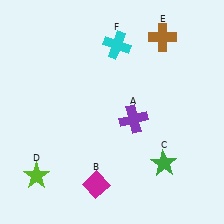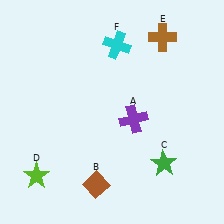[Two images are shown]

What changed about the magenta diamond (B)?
In Image 1, B is magenta. In Image 2, it changed to brown.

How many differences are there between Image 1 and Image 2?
There is 1 difference between the two images.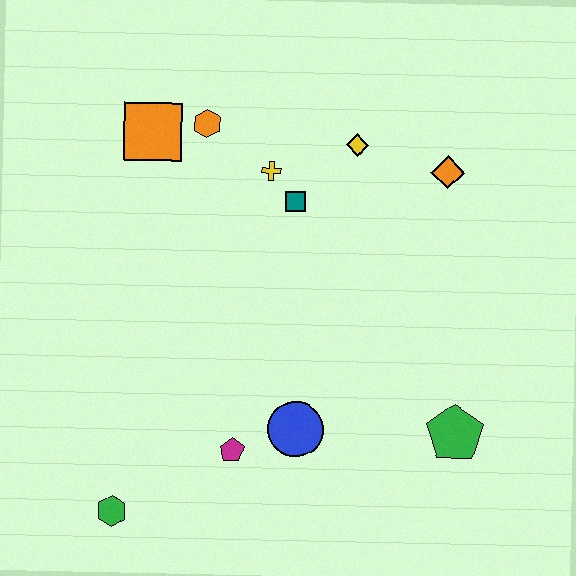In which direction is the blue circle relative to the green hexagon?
The blue circle is to the right of the green hexagon.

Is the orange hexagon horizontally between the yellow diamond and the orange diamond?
No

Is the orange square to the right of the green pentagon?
No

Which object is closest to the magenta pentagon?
The blue circle is closest to the magenta pentagon.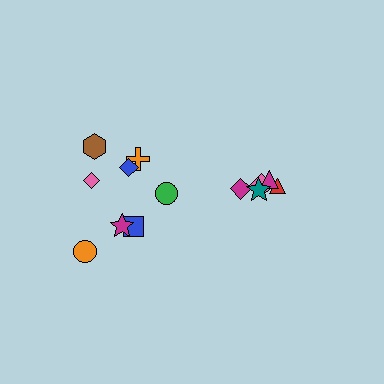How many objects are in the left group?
There are 8 objects.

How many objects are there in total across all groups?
There are 13 objects.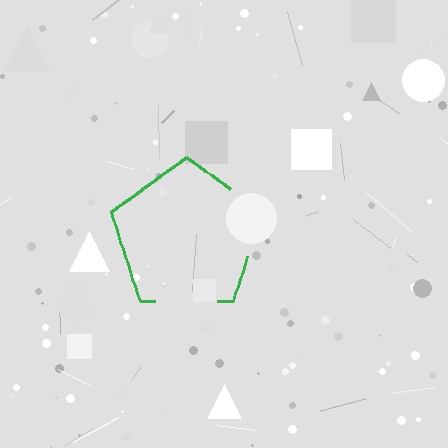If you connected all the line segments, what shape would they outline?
They would outline a pentagon.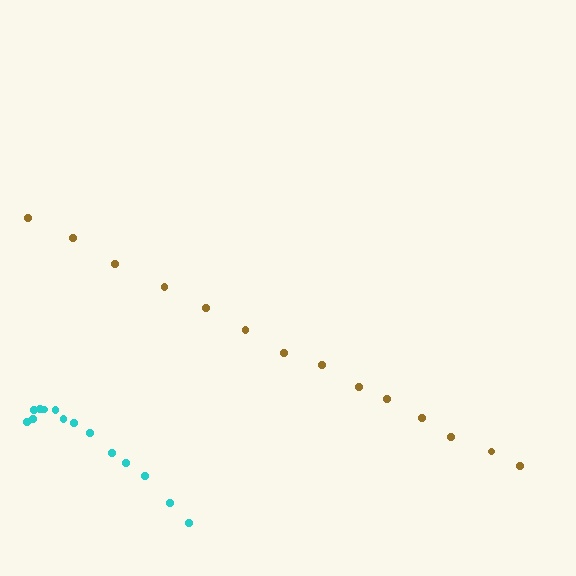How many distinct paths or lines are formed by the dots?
There are 2 distinct paths.